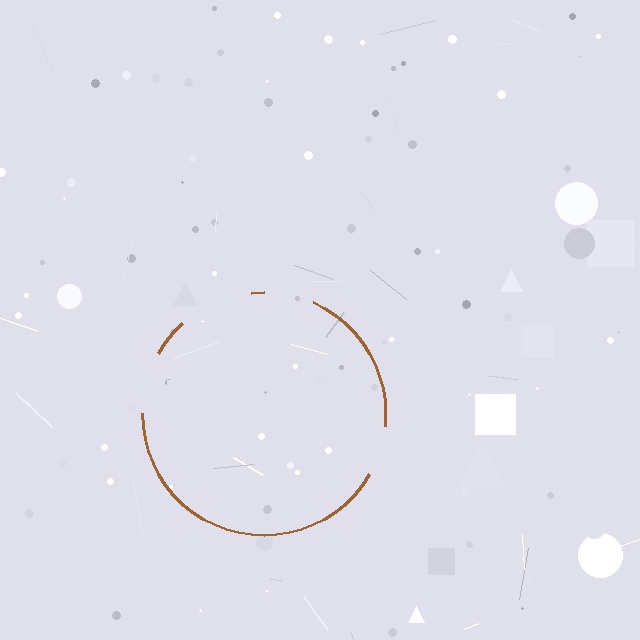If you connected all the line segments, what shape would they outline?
They would outline a circle.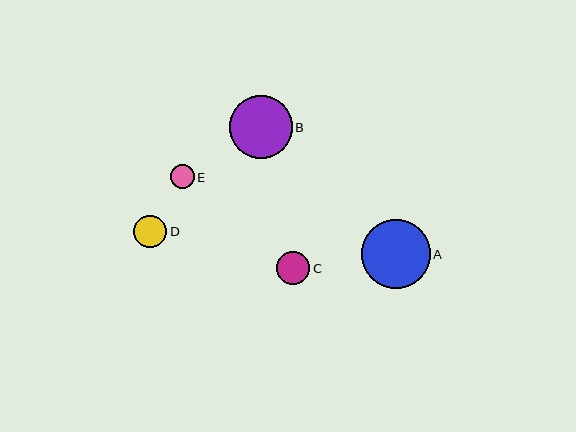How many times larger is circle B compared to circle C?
Circle B is approximately 1.9 times the size of circle C.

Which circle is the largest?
Circle A is the largest with a size of approximately 69 pixels.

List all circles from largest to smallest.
From largest to smallest: A, B, C, D, E.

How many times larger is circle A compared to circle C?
Circle A is approximately 2.1 times the size of circle C.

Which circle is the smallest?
Circle E is the smallest with a size of approximately 23 pixels.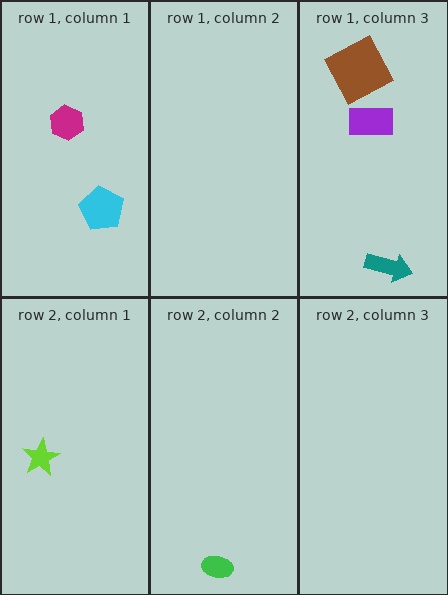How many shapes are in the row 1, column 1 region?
2.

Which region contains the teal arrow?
The row 1, column 3 region.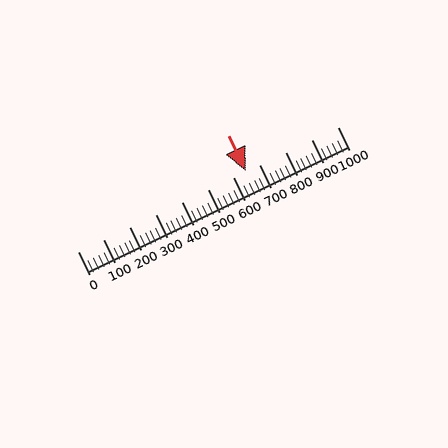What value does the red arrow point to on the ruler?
The red arrow points to approximately 646.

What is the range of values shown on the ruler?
The ruler shows values from 0 to 1000.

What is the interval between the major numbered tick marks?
The major tick marks are spaced 100 units apart.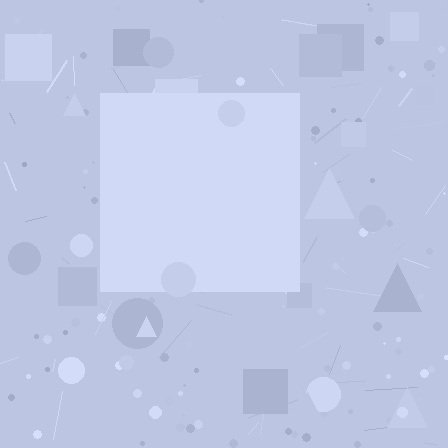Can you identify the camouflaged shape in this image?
The camouflaged shape is a square.